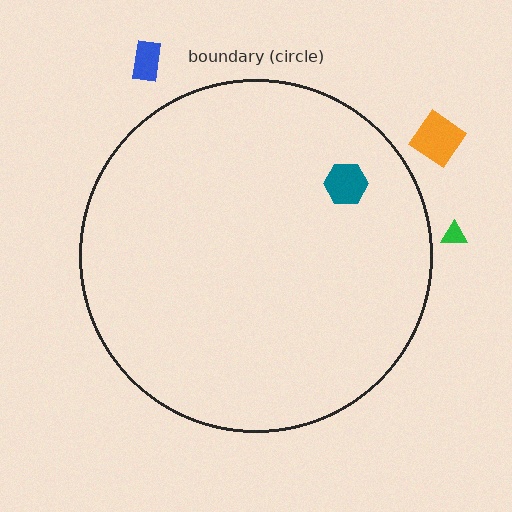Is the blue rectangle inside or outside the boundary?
Outside.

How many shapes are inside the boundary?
1 inside, 3 outside.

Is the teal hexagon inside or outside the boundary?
Inside.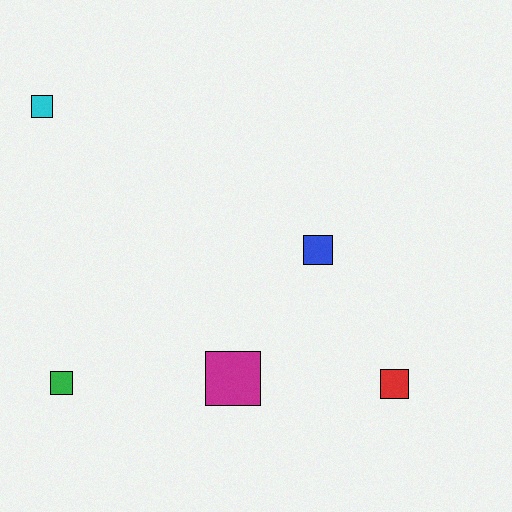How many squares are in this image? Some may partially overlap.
There are 5 squares.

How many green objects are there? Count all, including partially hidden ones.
There is 1 green object.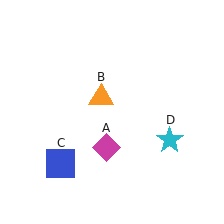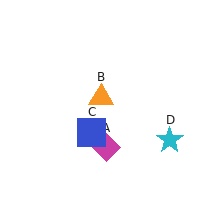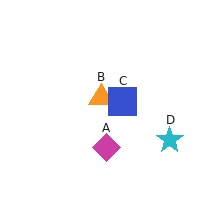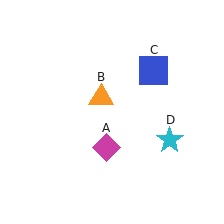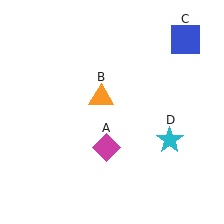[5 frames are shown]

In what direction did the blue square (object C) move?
The blue square (object C) moved up and to the right.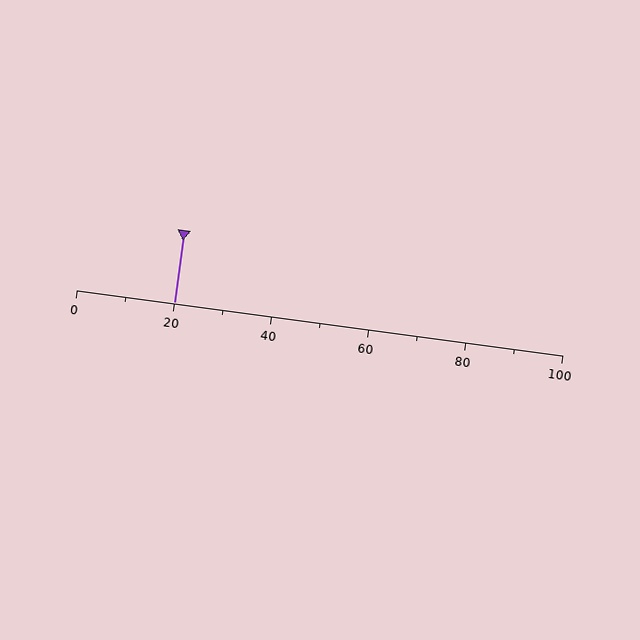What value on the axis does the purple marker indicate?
The marker indicates approximately 20.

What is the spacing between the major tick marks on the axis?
The major ticks are spaced 20 apart.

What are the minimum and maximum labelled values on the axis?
The axis runs from 0 to 100.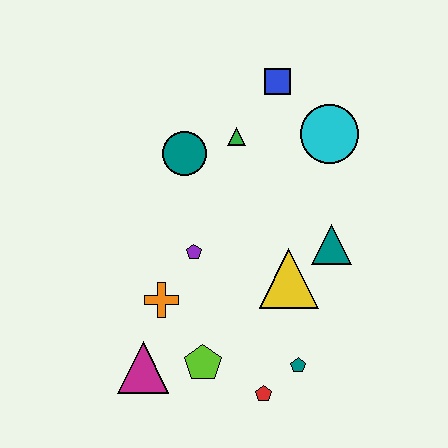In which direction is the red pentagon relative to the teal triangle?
The red pentagon is below the teal triangle.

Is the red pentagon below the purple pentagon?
Yes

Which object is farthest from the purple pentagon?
The blue square is farthest from the purple pentagon.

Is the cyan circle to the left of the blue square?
No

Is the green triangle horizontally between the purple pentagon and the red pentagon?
Yes